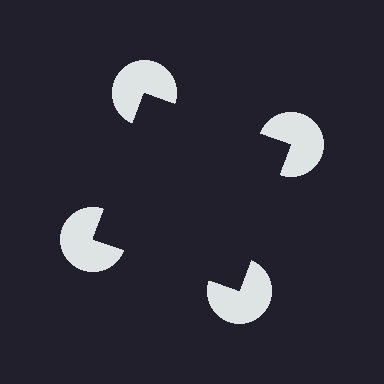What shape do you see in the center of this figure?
An illusory square — its edges are inferred from the aligned wedge cuts in the pac-man discs, not physically drawn.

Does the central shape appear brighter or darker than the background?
It typically appears slightly darker than the background, even though no actual brightness change is drawn.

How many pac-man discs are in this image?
There are 4 — one at each vertex of the illusory square.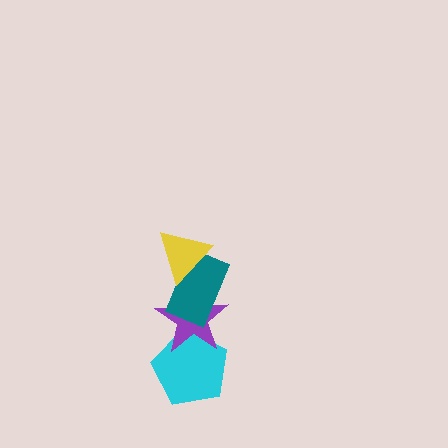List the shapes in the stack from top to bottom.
From top to bottom: the yellow triangle, the teal rectangle, the purple star, the cyan pentagon.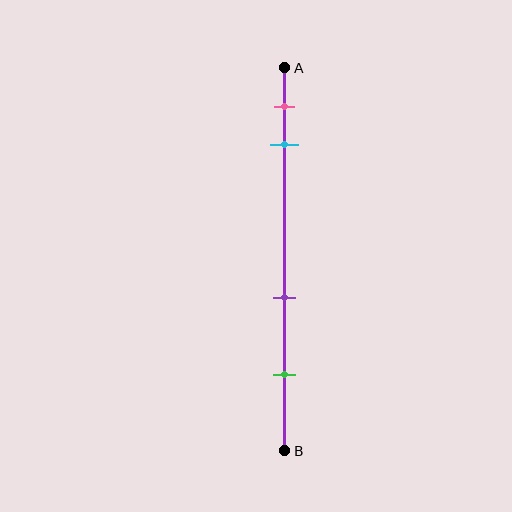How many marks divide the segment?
There are 4 marks dividing the segment.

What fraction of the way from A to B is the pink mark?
The pink mark is approximately 10% (0.1) of the way from A to B.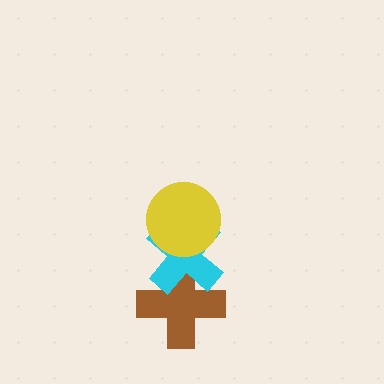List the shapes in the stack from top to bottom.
From top to bottom: the yellow circle, the cyan cross, the brown cross.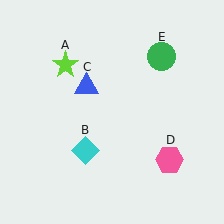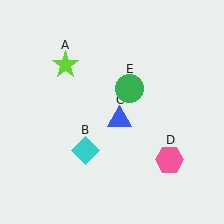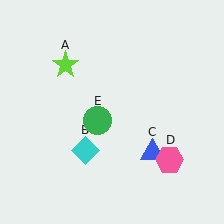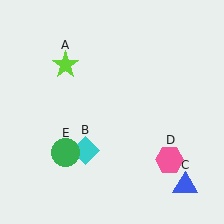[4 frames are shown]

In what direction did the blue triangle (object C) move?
The blue triangle (object C) moved down and to the right.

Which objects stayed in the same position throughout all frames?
Lime star (object A) and cyan diamond (object B) and pink hexagon (object D) remained stationary.